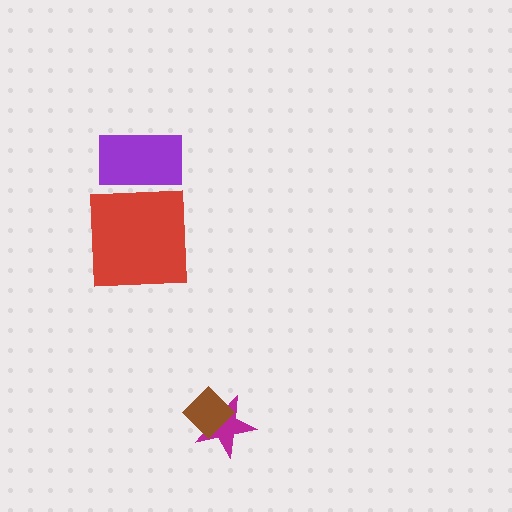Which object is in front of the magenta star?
The brown diamond is in front of the magenta star.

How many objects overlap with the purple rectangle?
0 objects overlap with the purple rectangle.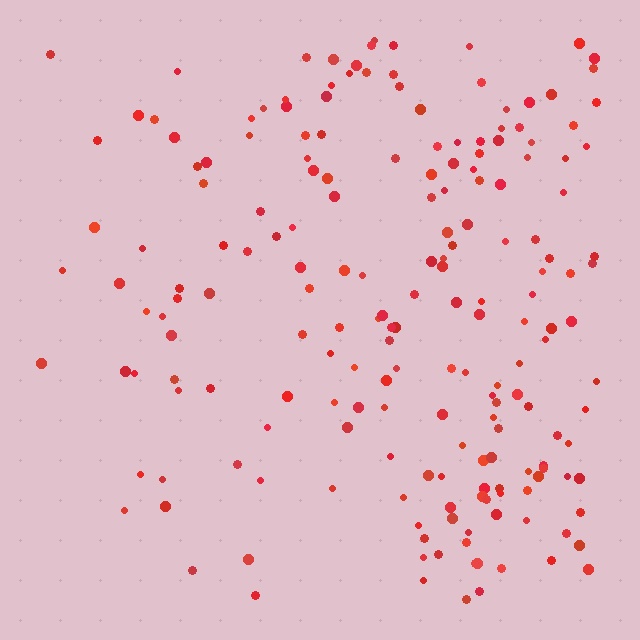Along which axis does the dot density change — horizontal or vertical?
Horizontal.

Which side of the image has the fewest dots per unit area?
The left.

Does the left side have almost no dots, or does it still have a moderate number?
Still a moderate number, just noticeably fewer than the right.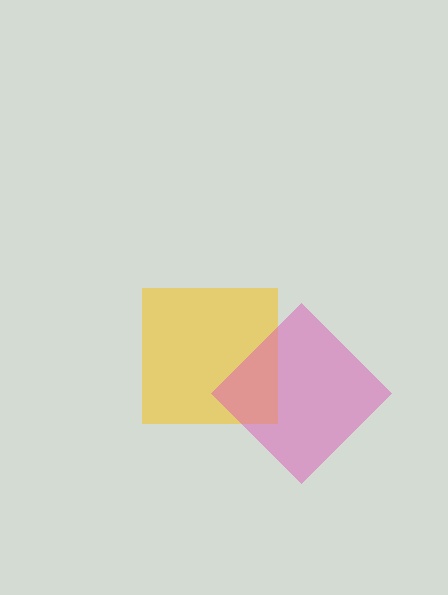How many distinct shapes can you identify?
There are 2 distinct shapes: a yellow square, a pink diamond.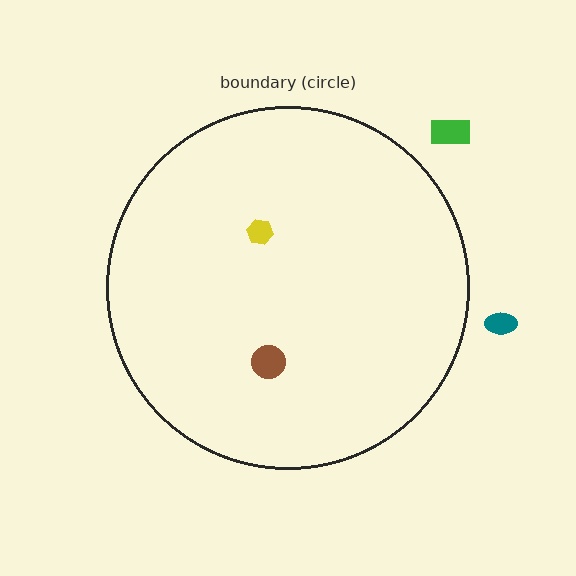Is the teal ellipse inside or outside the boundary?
Outside.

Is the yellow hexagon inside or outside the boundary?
Inside.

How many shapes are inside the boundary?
2 inside, 2 outside.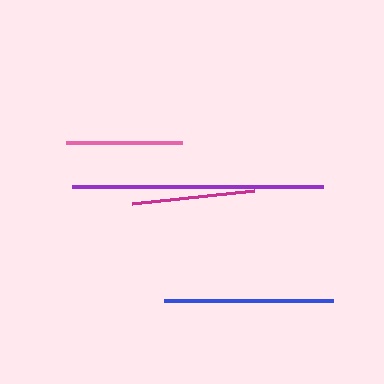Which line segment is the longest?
The purple line is the longest at approximately 250 pixels.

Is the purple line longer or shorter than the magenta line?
The purple line is longer than the magenta line.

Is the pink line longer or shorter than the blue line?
The blue line is longer than the pink line.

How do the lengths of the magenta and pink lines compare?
The magenta and pink lines are approximately the same length.